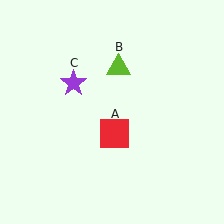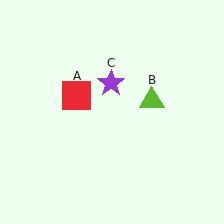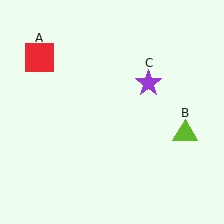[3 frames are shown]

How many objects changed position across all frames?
3 objects changed position: red square (object A), lime triangle (object B), purple star (object C).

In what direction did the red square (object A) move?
The red square (object A) moved up and to the left.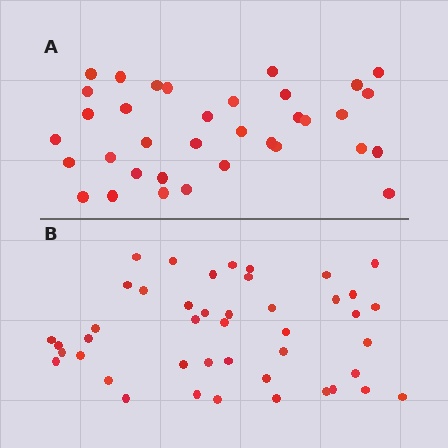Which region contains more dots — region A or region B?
Region B (the bottom region) has more dots.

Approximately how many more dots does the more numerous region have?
Region B has roughly 8 or so more dots than region A.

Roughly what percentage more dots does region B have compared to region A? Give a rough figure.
About 25% more.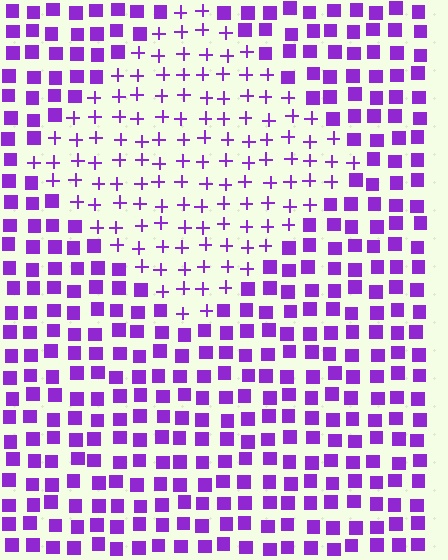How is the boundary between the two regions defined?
The boundary is defined by a change in element shape: plus signs inside vs. squares outside. All elements share the same color and spacing.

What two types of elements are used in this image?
The image uses plus signs inside the diamond region and squares outside it.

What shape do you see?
I see a diamond.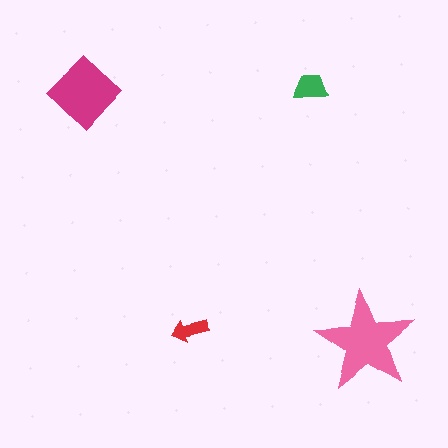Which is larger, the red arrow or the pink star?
The pink star.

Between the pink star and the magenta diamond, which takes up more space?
The pink star.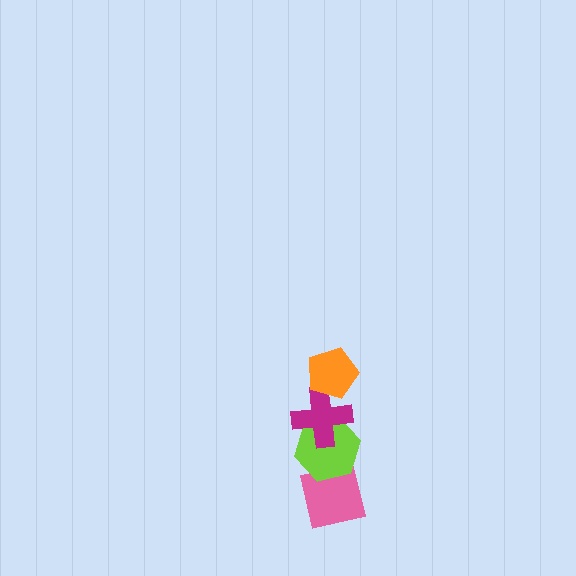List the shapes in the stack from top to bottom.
From top to bottom: the orange pentagon, the magenta cross, the lime hexagon, the pink square.